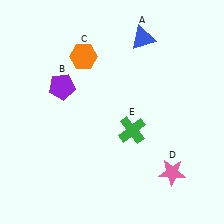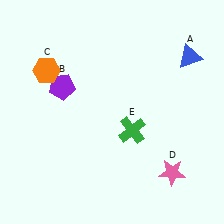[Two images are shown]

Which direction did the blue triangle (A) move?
The blue triangle (A) moved right.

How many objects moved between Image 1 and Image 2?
2 objects moved between the two images.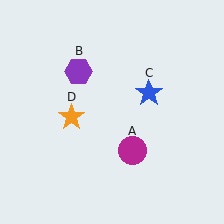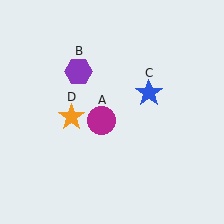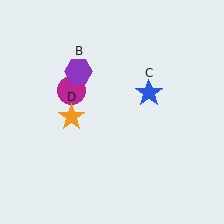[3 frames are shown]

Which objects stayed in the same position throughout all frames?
Purple hexagon (object B) and blue star (object C) and orange star (object D) remained stationary.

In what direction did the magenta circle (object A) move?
The magenta circle (object A) moved up and to the left.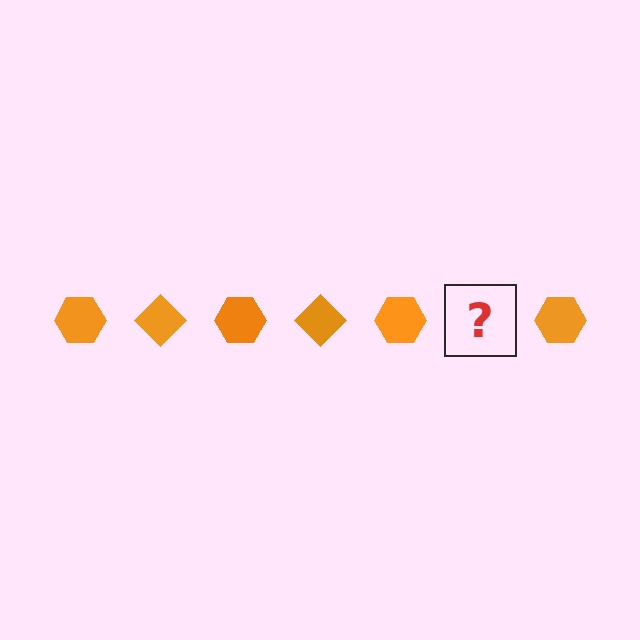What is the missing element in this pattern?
The missing element is an orange diamond.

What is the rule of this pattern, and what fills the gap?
The rule is that the pattern cycles through hexagon, diamond shapes in orange. The gap should be filled with an orange diamond.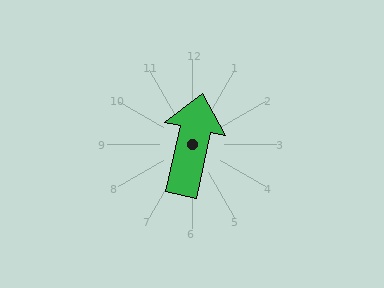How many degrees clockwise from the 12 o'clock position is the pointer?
Approximately 12 degrees.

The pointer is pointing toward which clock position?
Roughly 12 o'clock.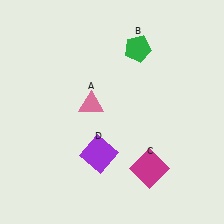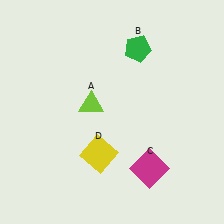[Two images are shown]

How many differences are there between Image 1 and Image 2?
There are 2 differences between the two images.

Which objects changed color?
A changed from pink to lime. D changed from purple to yellow.